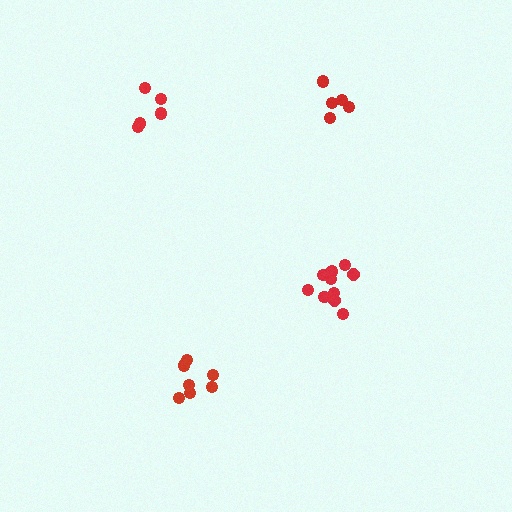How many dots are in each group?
Group 1: 7 dots, Group 2: 5 dots, Group 3: 11 dots, Group 4: 5 dots (28 total).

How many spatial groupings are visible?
There are 4 spatial groupings.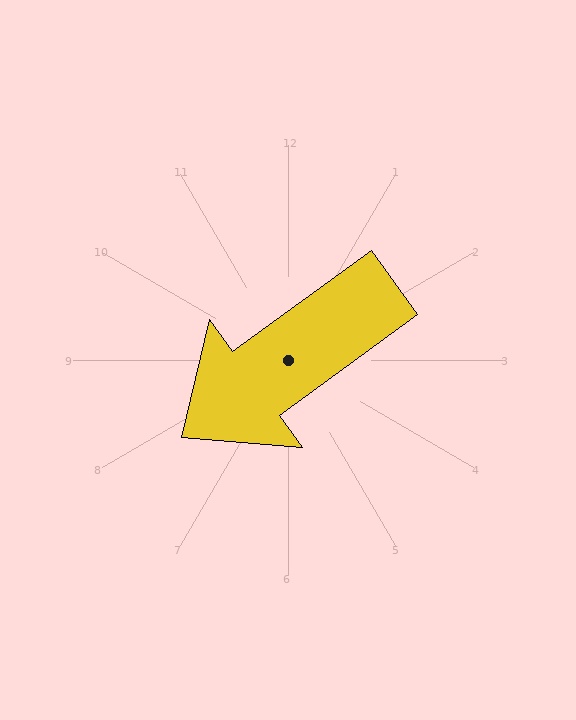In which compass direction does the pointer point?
Southwest.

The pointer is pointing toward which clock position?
Roughly 8 o'clock.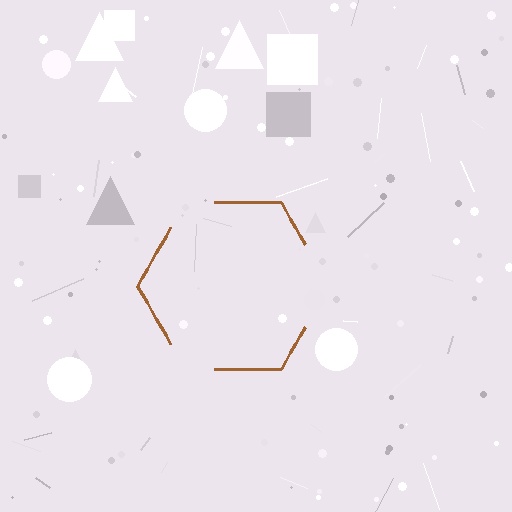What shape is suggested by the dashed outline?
The dashed outline suggests a hexagon.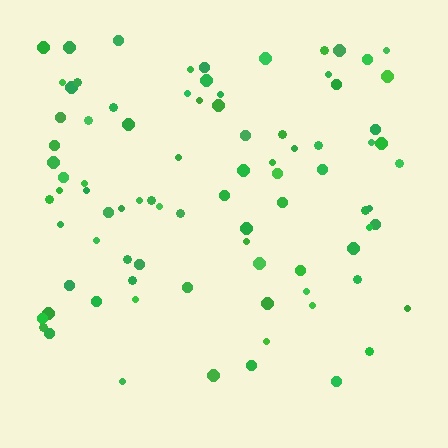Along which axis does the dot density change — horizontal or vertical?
Vertical.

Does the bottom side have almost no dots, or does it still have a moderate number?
Still a moderate number, just noticeably fewer than the top.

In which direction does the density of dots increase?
From bottom to top, with the top side densest.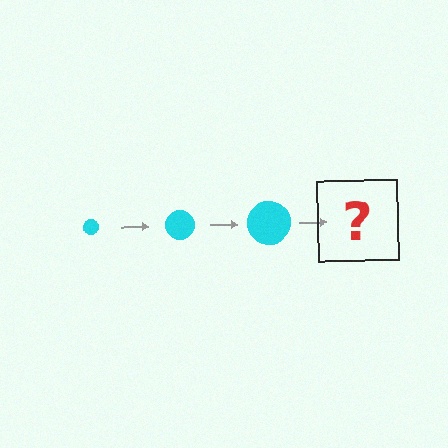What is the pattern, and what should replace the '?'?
The pattern is that the circle gets progressively larger each step. The '?' should be a cyan circle, larger than the previous one.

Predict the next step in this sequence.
The next step is a cyan circle, larger than the previous one.